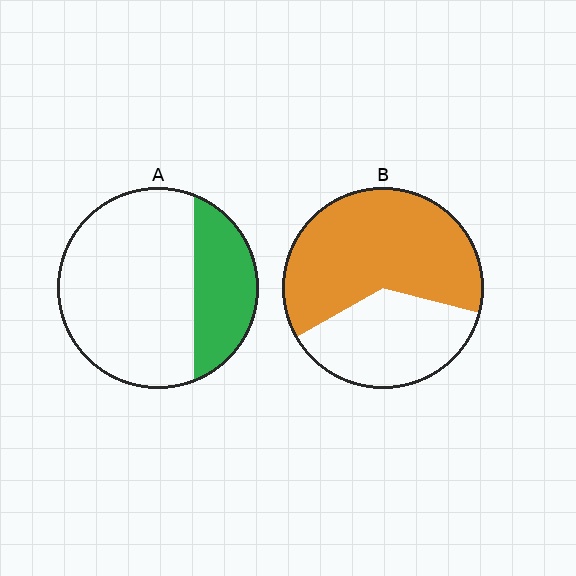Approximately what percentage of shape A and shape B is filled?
A is approximately 30% and B is approximately 60%.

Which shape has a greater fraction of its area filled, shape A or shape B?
Shape B.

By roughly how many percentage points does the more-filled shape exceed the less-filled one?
By roughly 35 percentage points (B over A).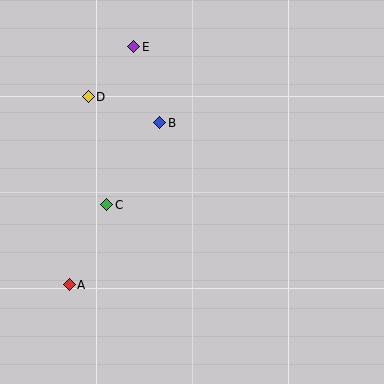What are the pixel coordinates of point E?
Point E is at (134, 47).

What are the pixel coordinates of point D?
Point D is at (88, 97).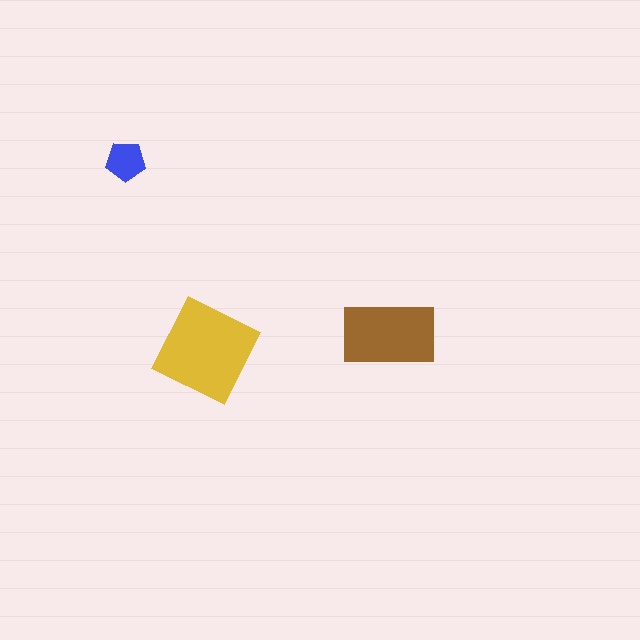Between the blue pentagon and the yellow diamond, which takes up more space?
The yellow diamond.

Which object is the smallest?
The blue pentagon.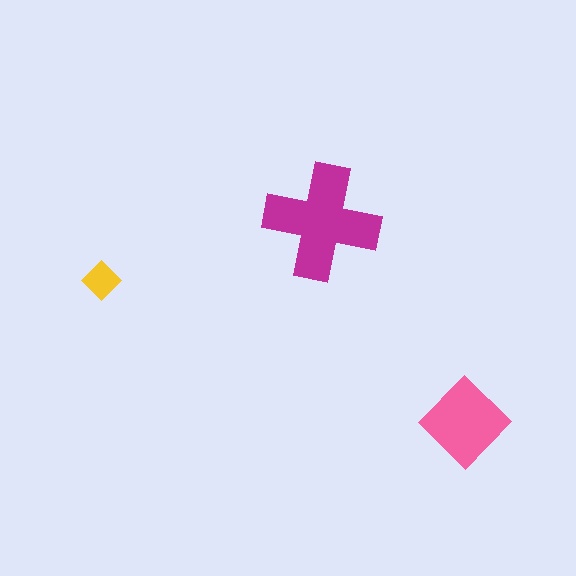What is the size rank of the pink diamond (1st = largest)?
2nd.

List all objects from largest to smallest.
The magenta cross, the pink diamond, the yellow diamond.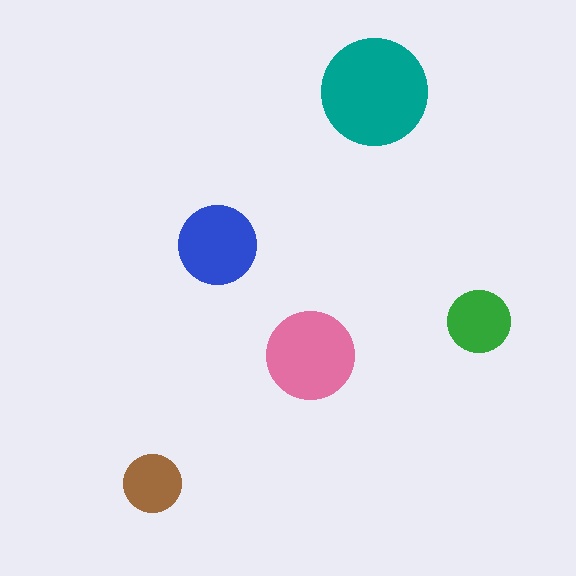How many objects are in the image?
There are 5 objects in the image.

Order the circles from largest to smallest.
the teal one, the pink one, the blue one, the green one, the brown one.